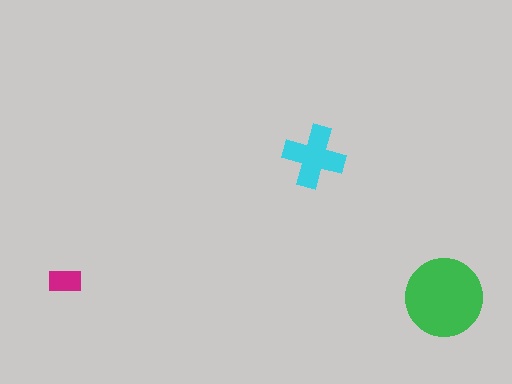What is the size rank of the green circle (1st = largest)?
1st.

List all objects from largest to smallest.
The green circle, the cyan cross, the magenta rectangle.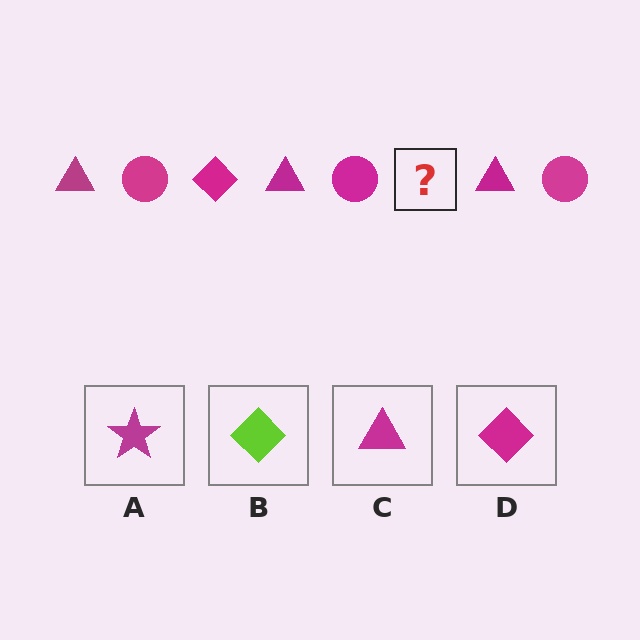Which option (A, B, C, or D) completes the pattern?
D.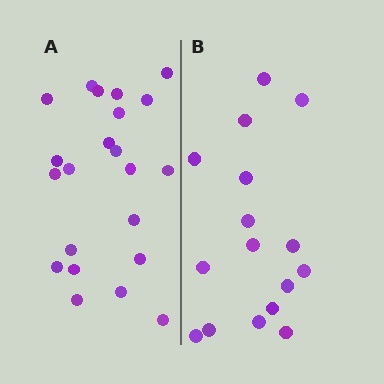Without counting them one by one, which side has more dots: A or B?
Region A (the left region) has more dots.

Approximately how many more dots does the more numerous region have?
Region A has about 6 more dots than region B.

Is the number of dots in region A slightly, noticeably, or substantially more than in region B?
Region A has noticeably more, but not dramatically so. The ratio is roughly 1.4 to 1.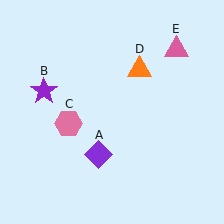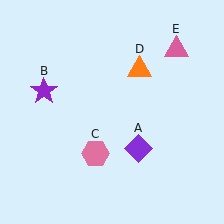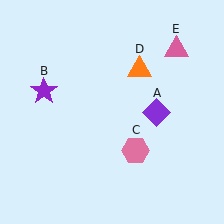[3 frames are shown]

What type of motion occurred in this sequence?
The purple diamond (object A), pink hexagon (object C) rotated counterclockwise around the center of the scene.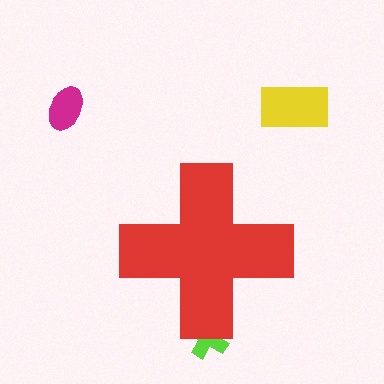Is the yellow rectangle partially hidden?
No, the yellow rectangle is fully visible.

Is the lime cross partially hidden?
Yes, the lime cross is partially hidden behind the red cross.